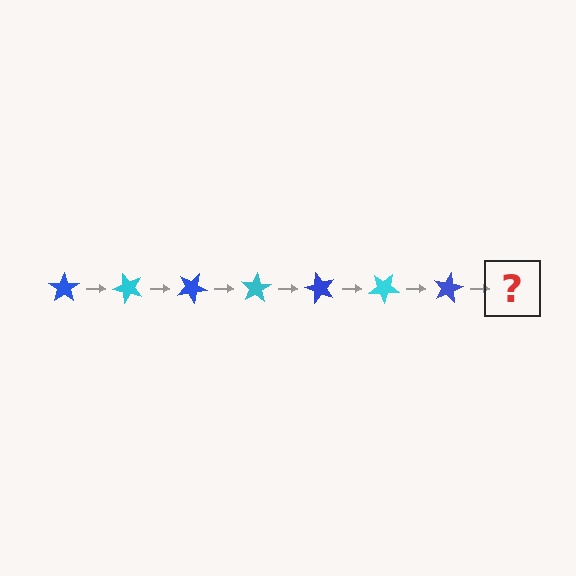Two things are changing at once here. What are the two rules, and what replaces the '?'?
The two rules are that it rotates 50 degrees each step and the color cycles through blue and cyan. The '?' should be a cyan star, rotated 350 degrees from the start.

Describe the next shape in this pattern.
It should be a cyan star, rotated 350 degrees from the start.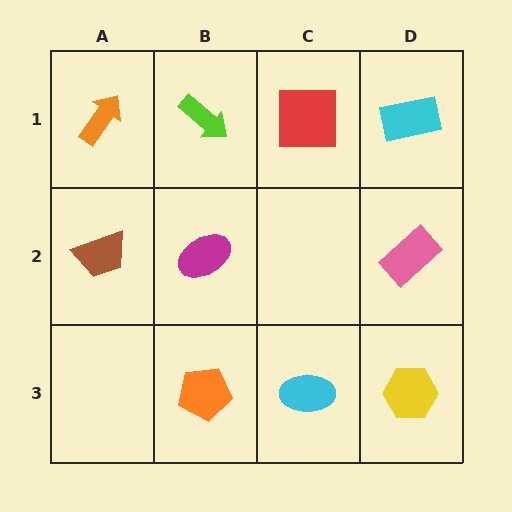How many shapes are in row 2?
3 shapes.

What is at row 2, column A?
A brown trapezoid.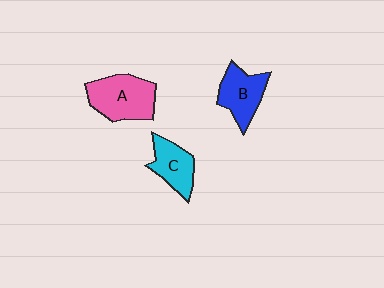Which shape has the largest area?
Shape A (pink).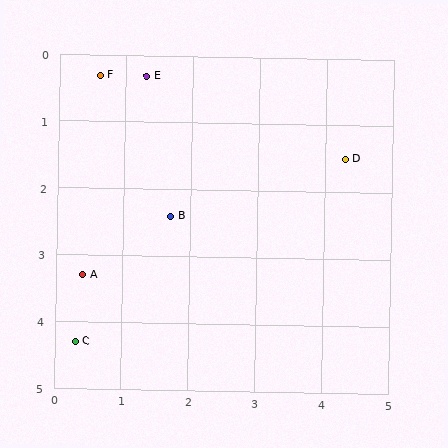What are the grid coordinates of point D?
Point D is at approximately (4.3, 1.5).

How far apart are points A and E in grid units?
Points A and E are about 3.1 grid units apart.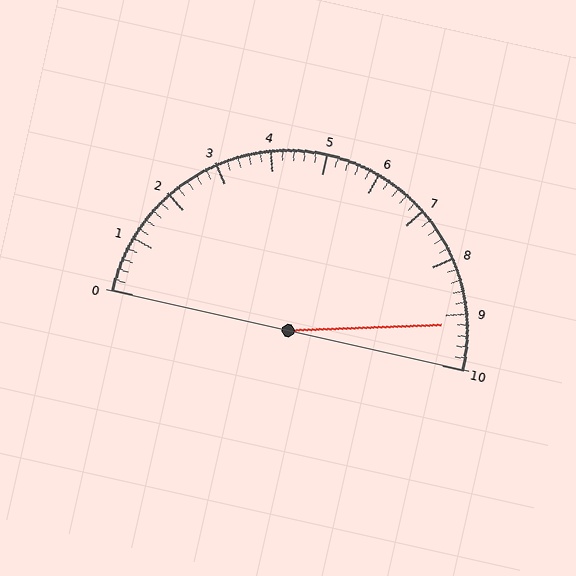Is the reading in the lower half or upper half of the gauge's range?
The reading is in the upper half of the range (0 to 10).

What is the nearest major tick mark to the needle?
The nearest major tick mark is 9.